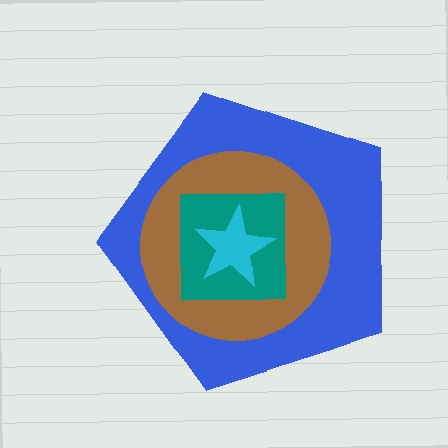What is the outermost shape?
The blue pentagon.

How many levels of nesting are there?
4.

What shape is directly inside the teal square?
The cyan star.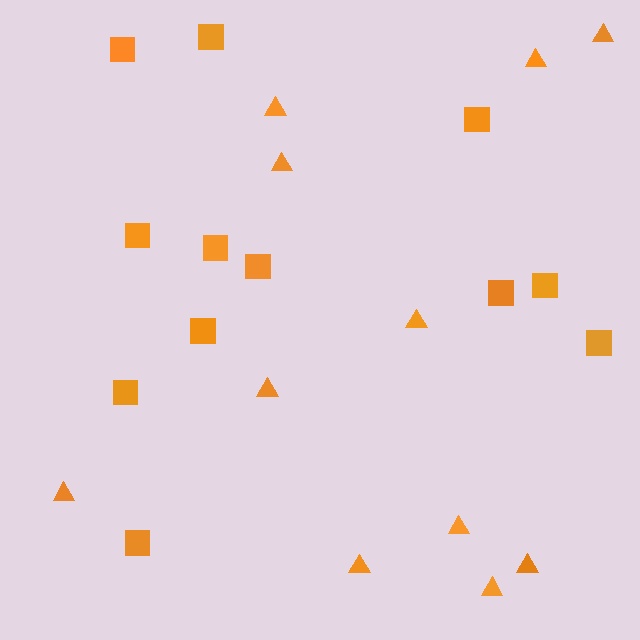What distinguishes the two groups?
There are 2 groups: one group of triangles (11) and one group of squares (12).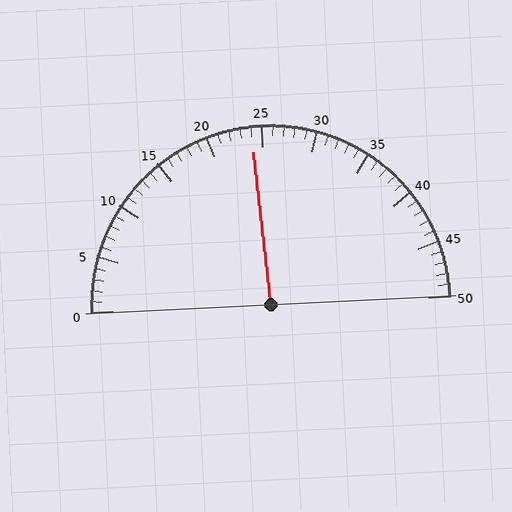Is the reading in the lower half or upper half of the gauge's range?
The reading is in the lower half of the range (0 to 50).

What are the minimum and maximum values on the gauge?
The gauge ranges from 0 to 50.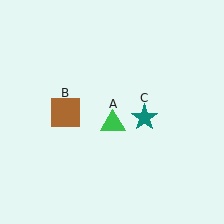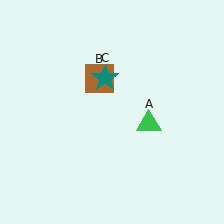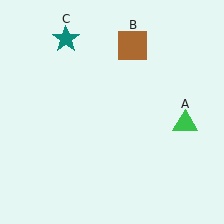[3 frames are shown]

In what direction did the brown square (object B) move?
The brown square (object B) moved up and to the right.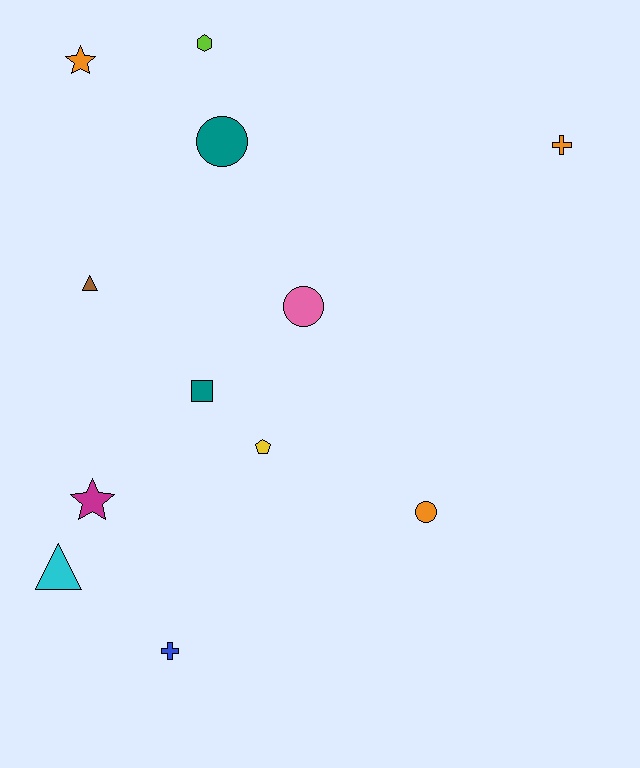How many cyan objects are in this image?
There is 1 cyan object.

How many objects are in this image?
There are 12 objects.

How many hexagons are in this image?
There is 1 hexagon.